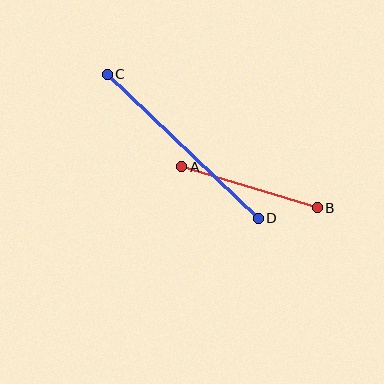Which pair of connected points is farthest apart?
Points C and D are farthest apart.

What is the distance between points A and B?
The distance is approximately 142 pixels.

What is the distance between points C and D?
The distance is approximately 209 pixels.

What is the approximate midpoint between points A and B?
The midpoint is at approximately (250, 187) pixels.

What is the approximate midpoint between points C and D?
The midpoint is at approximately (183, 146) pixels.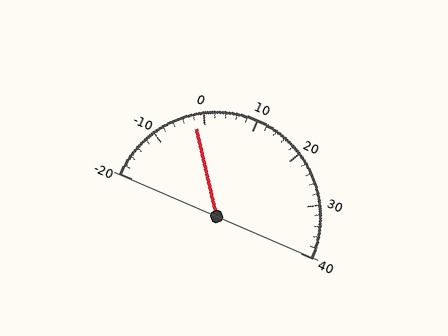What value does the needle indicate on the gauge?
The needle indicates approximately -2.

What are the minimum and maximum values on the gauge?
The gauge ranges from -20 to 40.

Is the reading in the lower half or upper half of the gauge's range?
The reading is in the lower half of the range (-20 to 40).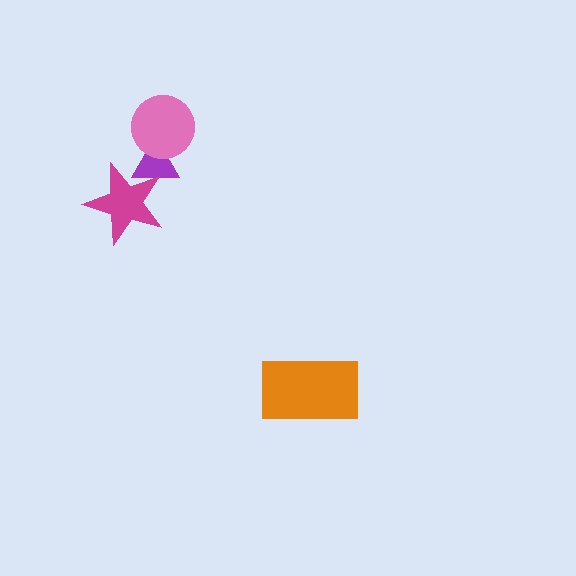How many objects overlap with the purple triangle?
2 objects overlap with the purple triangle.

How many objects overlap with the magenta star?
1 object overlaps with the magenta star.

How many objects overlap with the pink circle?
1 object overlaps with the pink circle.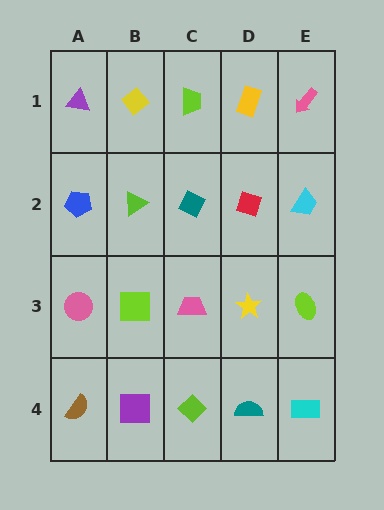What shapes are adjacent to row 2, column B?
A yellow diamond (row 1, column B), a lime square (row 3, column B), a blue pentagon (row 2, column A), a teal diamond (row 2, column C).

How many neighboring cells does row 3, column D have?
4.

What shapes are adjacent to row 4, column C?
A pink trapezoid (row 3, column C), a purple square (row 4, column B), a teal semicircle (row 4, column D).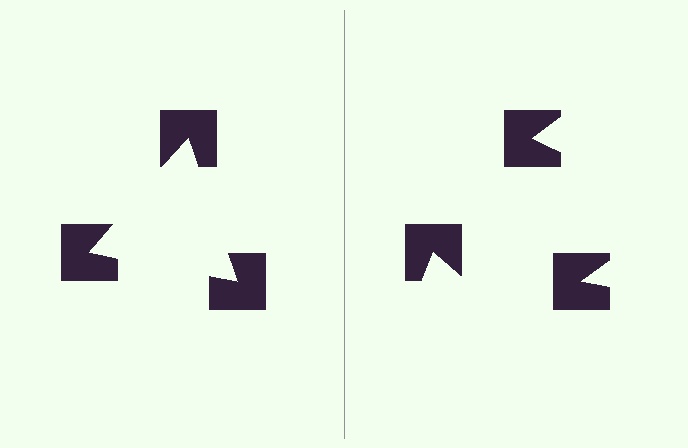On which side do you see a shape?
An illusory triangle appears on the left side. On the right side the wedge cuts are rotated, so no coherent shape forms.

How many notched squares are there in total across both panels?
6 — 3 on each side.